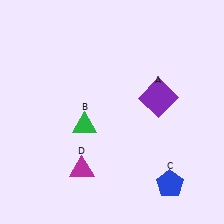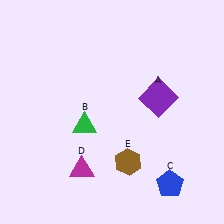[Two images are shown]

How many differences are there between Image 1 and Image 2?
There is 1 difference between the two images.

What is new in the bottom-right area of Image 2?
A brown hexagon (E) was added in the bottom-right area of Image 2.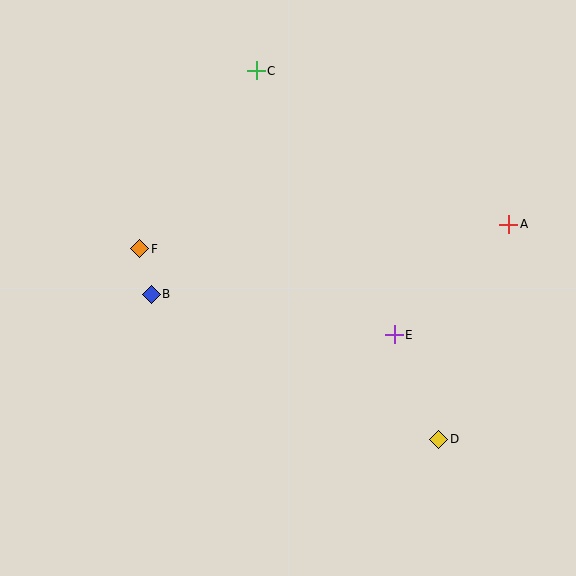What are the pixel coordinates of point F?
Point F is at (140, 249).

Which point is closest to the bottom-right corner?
Point D is closest to the bottom-right corner.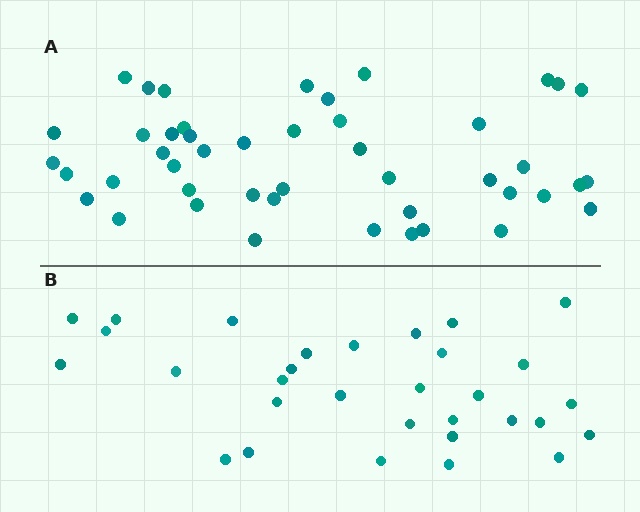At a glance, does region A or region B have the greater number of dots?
Region A (the top region) has more dots.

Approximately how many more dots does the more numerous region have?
Region A has approximately 15 more dots than region B.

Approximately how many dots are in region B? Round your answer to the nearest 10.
About 30 dots. (The exact count is 31, which rounds to 30.)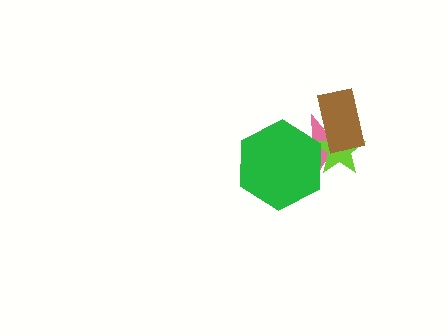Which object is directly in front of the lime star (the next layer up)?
The green hexagon is directly in front of the lime star.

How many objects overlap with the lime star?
3 objects overlap with the lime star.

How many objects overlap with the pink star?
3 objects overlap with the pink star.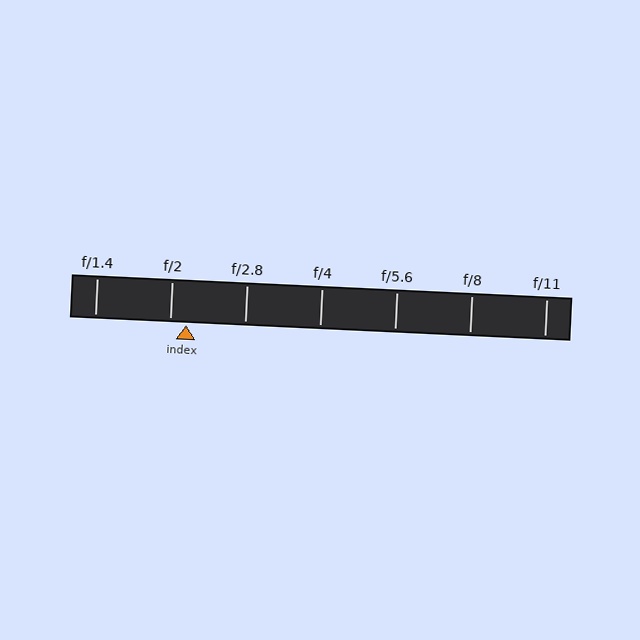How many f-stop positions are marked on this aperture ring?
There are 7 f-stop positions marked.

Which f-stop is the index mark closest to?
The index mark is closest to f/2.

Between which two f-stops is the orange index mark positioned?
The index mark is between f/2 and f/2.8.